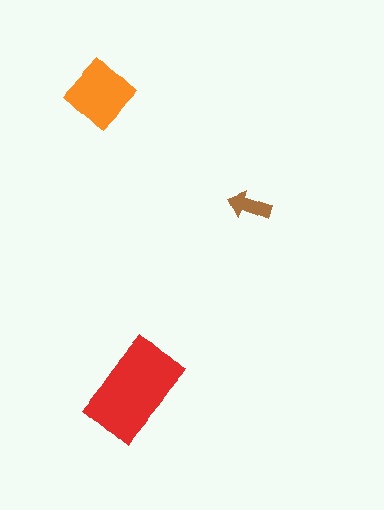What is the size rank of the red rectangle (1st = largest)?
1st.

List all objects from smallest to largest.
The brown arrow, the orange diamond, the red rectangle.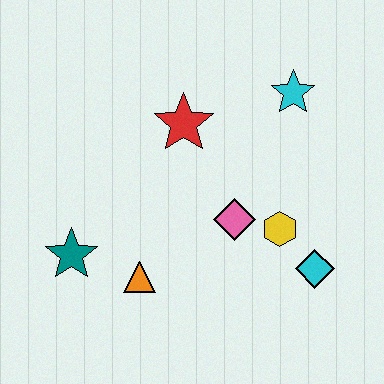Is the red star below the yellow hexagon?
No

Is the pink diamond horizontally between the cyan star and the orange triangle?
Yes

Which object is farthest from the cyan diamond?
The teal star is farthest from the cyan diamond.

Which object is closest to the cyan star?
The red star is closest to the cyan star.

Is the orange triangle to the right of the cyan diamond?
No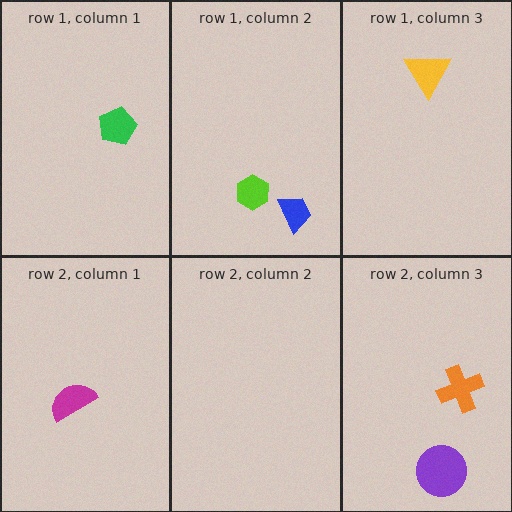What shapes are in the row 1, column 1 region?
The green pentagon.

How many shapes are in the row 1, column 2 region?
2.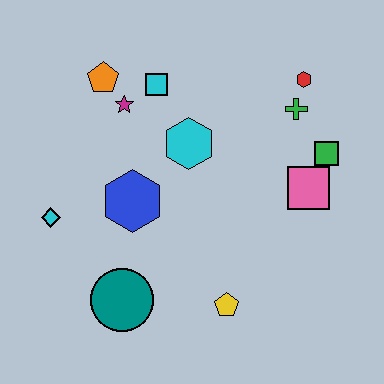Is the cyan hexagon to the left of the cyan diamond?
No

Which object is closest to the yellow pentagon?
The teal circle is closest to the yellow pentagon.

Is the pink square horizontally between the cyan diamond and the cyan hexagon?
No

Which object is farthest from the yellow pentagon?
The orange pentagon is farthest from the yellow pentagon.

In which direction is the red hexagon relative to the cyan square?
The red hexagon is to the right of the cyan square.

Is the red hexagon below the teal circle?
No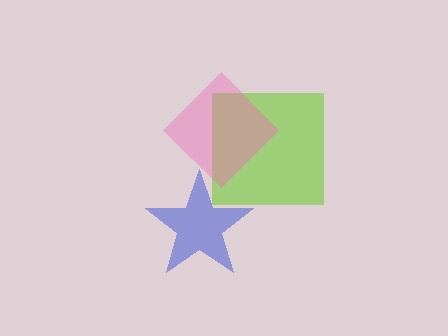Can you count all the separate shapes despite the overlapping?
Yes, there are 3 separate shapes.